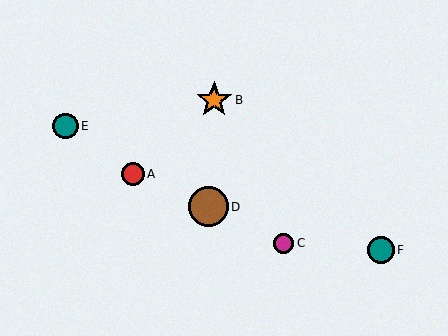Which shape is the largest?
The brown circle (labeled D) is the largest.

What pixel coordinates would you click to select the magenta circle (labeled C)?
Click at (284, 243) to select the magenta circle C.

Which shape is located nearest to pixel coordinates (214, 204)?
The brown circle (labeled D) at (208, 207) is nearest to that location.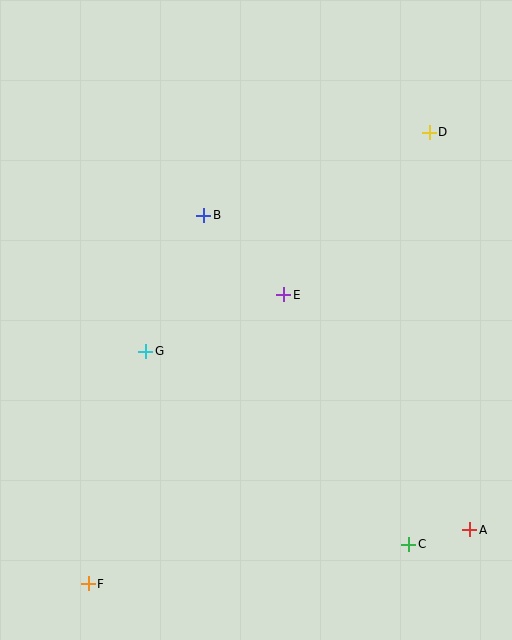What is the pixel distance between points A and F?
The distance between A and F is 385 pixels.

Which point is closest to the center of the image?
Point E at (284, 295) is closest to the center.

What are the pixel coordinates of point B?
Point B is at (204, 215).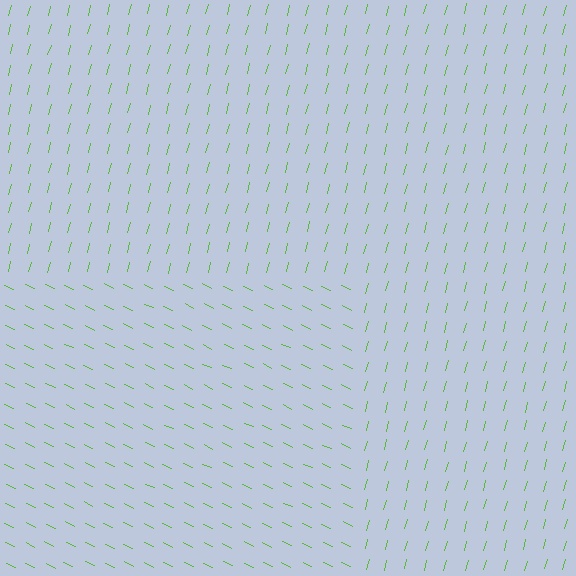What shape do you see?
I see a rectangle.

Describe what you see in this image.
The image is filled with small lime line segments. A rectangle region in the image has lines oriented differently from the surrounding lines, creating a visible texture boundary.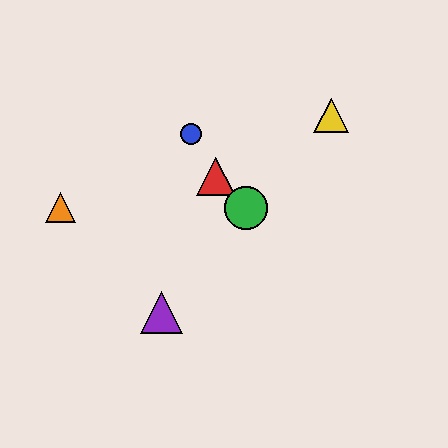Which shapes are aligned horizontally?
The green circle, the orange triangle are aligned horizontally.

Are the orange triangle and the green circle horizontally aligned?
Yes, both are at y≈208.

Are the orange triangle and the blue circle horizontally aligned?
No, the orange triangle is at y≈208 and the blue circle is at y≈134.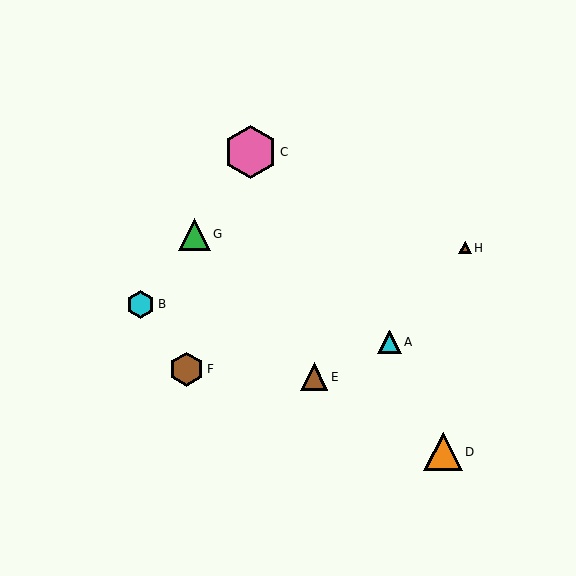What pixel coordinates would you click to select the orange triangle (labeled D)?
Click at (443, 452) to select the orange triangle D.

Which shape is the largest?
The pink hexagon (labeled C) is the largest.